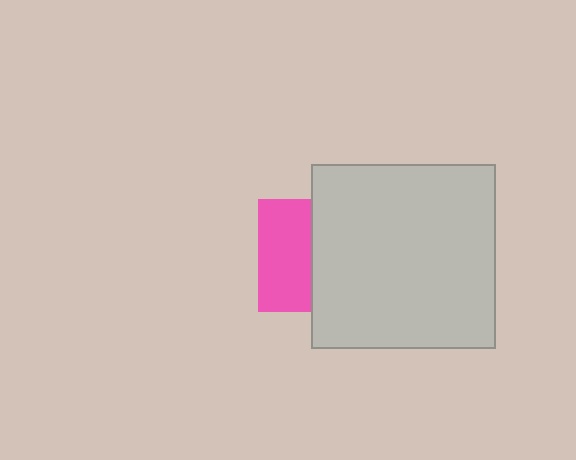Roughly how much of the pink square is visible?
About half of it is visible (roughly 47%).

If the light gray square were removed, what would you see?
You would see the complete pink square.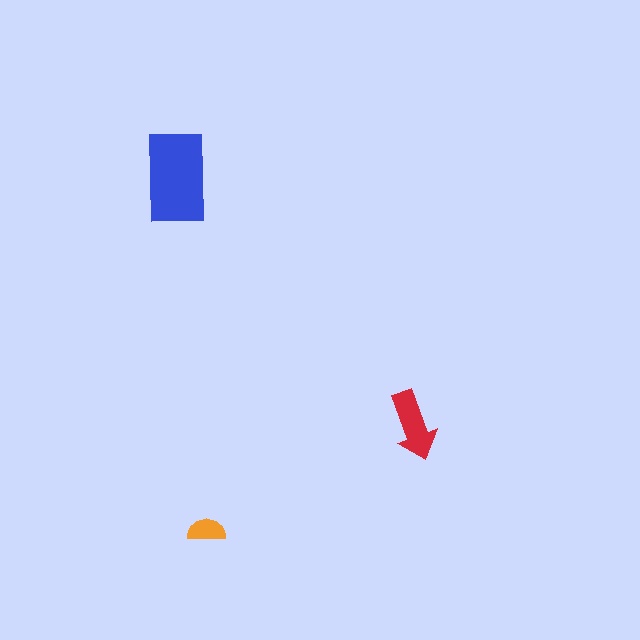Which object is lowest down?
The orange semicircle is bottommost.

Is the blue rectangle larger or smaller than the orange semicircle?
Larger.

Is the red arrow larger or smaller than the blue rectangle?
Smaller.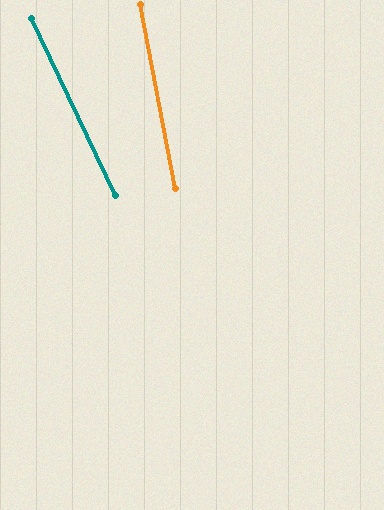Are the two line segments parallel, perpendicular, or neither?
Neither parallel nor perpendicular — they differ by about 15°.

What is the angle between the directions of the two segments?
Approximately 15 degrees.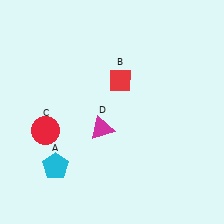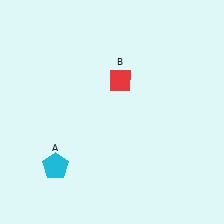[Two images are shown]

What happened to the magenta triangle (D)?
The magenta triangle (D) was removed in Image 2. It was in the bottom-left area of Image 1.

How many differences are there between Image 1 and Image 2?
There are 2 differences between the two images.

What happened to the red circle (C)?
The red circle (C) was removed in Image 2. It was in the bottom-left area of Image 1.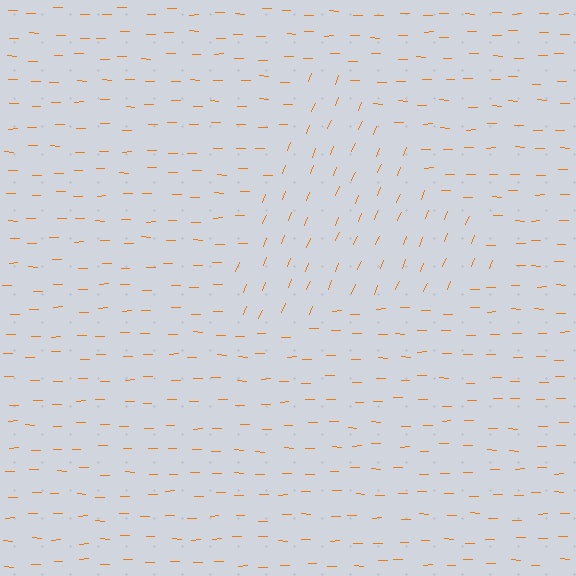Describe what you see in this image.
The image is filled with small orange line segments. A triangle region in the image has lines oriented differently from the surrounding lines, creating a visible texture boundary.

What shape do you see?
I see a triangle.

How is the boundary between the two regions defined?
The boundary is defined purely by a change in line orientation (approximately 68 degrees difference). All lines are the same color and thickness.